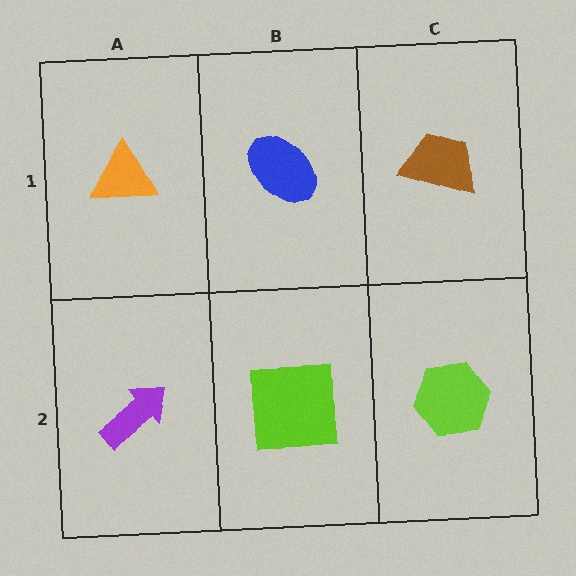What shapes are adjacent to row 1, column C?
A lime hexagon (row 2, column C), a blue ellipse (row 1, column B).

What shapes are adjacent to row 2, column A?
An orange triangle (row 1, column A), a lime square (row 2, column B).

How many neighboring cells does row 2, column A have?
2.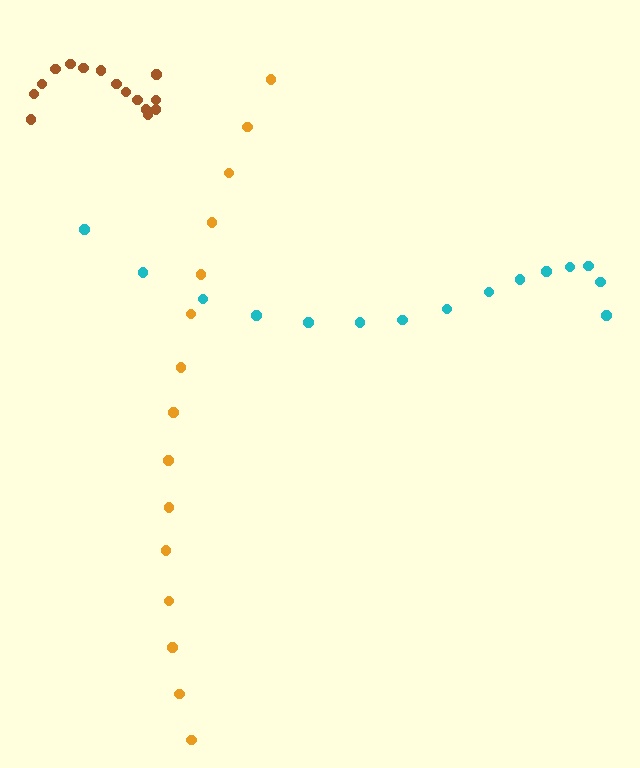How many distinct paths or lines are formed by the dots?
There are 3 distinct paths.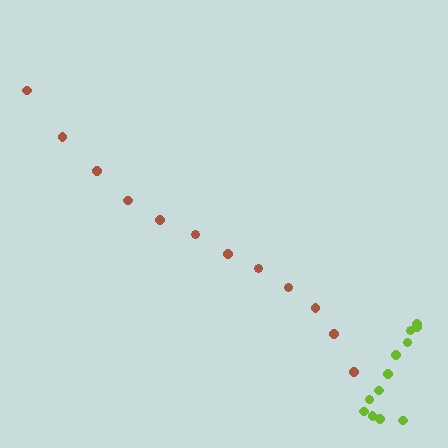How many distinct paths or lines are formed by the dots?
There are 2 distinct paths.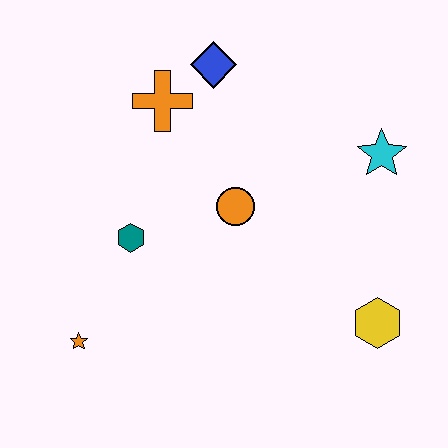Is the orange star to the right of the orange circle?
No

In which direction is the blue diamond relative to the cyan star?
The blue diamond is to the left of the cyan star.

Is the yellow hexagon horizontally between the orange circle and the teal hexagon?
No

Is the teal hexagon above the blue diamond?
No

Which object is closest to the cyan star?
The orange circle is closest to the cyan star.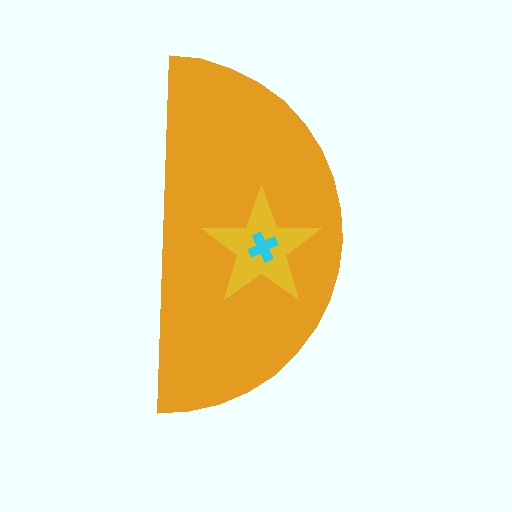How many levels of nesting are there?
3.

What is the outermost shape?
The orange semicircle.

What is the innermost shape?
The cyan cross.